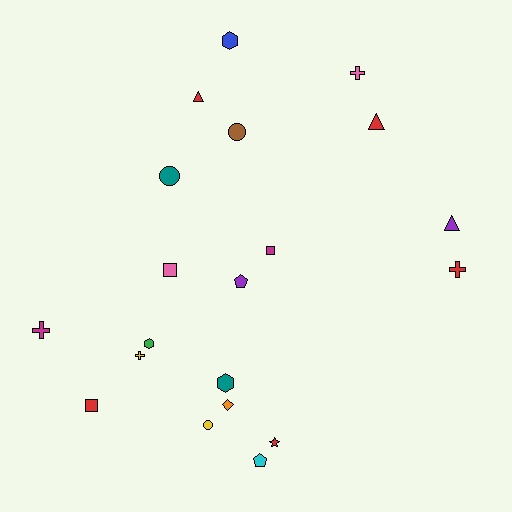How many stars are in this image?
There is 1 star.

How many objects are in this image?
There are 20 objects.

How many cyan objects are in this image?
There is 1 cyan object.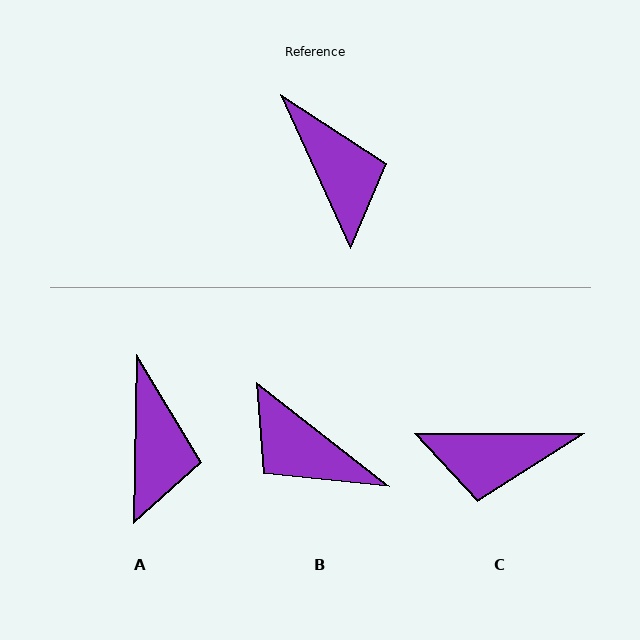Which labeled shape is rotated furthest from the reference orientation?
B, about 152 degrees away.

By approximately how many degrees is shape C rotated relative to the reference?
Approximately 114 degrees clockwise.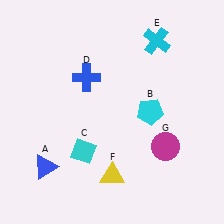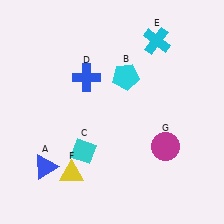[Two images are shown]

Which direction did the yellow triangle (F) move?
The yellow triangle (F) moved left.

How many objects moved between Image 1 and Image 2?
2 objects moved between the two images.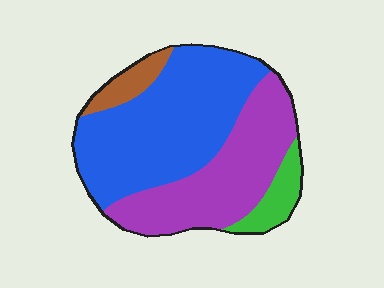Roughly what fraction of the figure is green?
Green covers 8% of the figure.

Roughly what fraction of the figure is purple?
Purple takes up between a quarter and a half of the figure.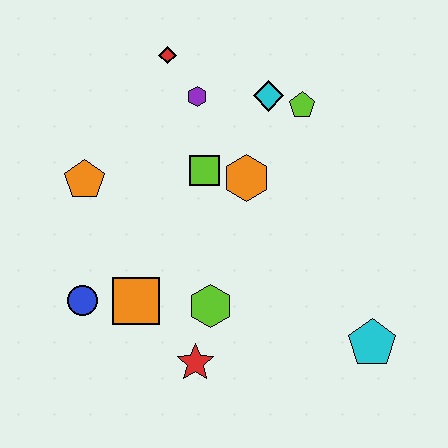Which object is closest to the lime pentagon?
The cyan diamond is closest to the lime pentagon.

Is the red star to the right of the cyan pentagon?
No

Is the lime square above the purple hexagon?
No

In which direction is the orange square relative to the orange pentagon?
The orange square is below the orange pentagon.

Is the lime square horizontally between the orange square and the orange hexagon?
Yes